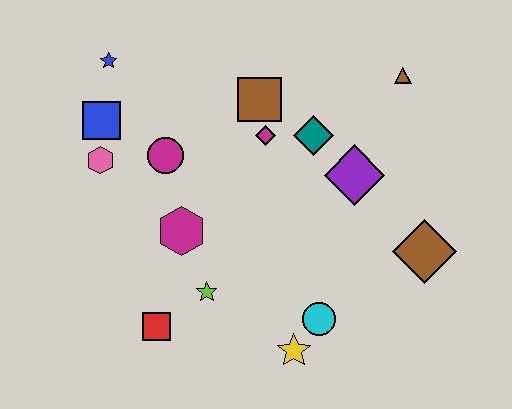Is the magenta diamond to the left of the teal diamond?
Yes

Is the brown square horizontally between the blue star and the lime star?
No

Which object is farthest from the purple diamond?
The blue star is farthest from the purple diamond.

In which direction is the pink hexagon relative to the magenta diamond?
The pink hexagon is to the left of the magenta diamond.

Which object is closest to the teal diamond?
The magenta diamond is closest to the teal diamond.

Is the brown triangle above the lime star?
Yes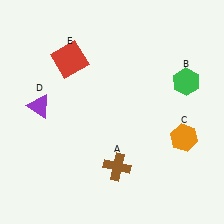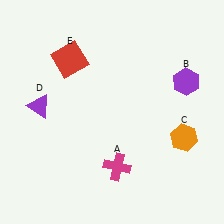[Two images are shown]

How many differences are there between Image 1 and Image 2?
There are 2 differences between the two images.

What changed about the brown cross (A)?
In Image 1, A is brown. In Image 2, it changed to magenta.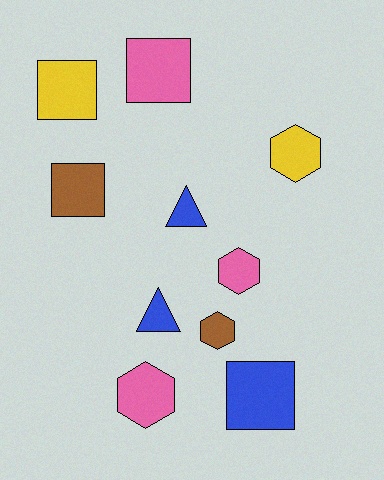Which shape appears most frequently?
Hexagon, with 4 objects.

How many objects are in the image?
There are 10 objects.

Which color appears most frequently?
Pink, with 3 objects.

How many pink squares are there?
There is 1 pink square.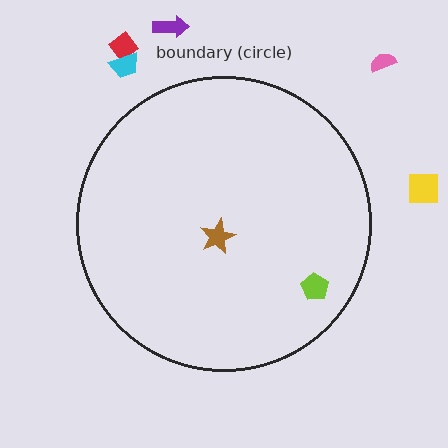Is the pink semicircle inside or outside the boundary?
Outside.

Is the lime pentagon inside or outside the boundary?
Inside.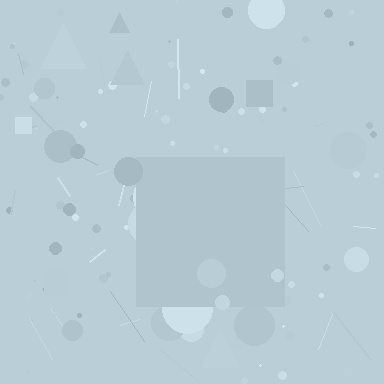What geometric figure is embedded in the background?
A square is embedded in the background.